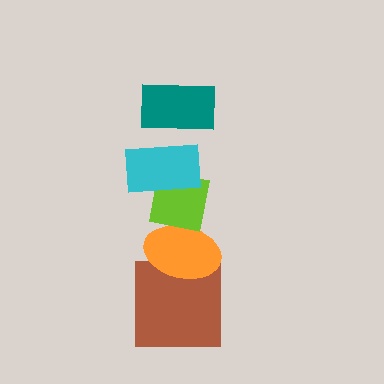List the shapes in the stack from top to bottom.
From top to bottom: the teal rectangle, the cyan rectangle, the lime square, the orange ellipse, the brown square.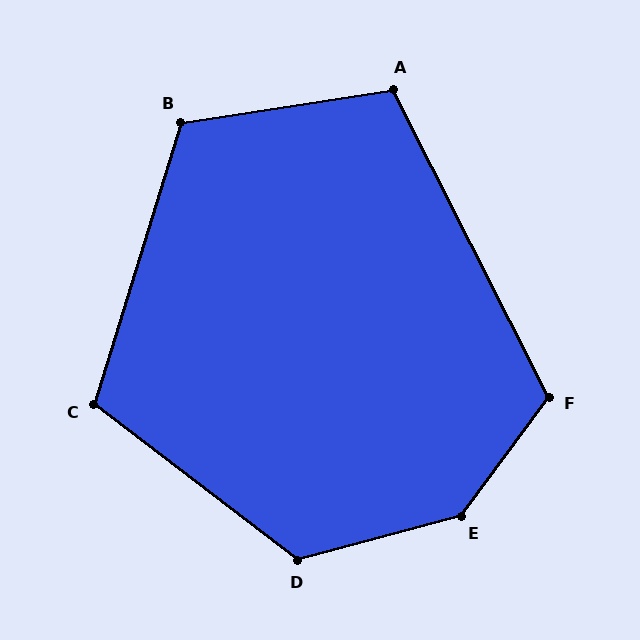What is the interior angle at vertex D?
Approximately 127 degrees (obtuse).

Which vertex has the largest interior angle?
E, at approximately 142 degrees.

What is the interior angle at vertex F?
Approximately 117 degrees (obtuse).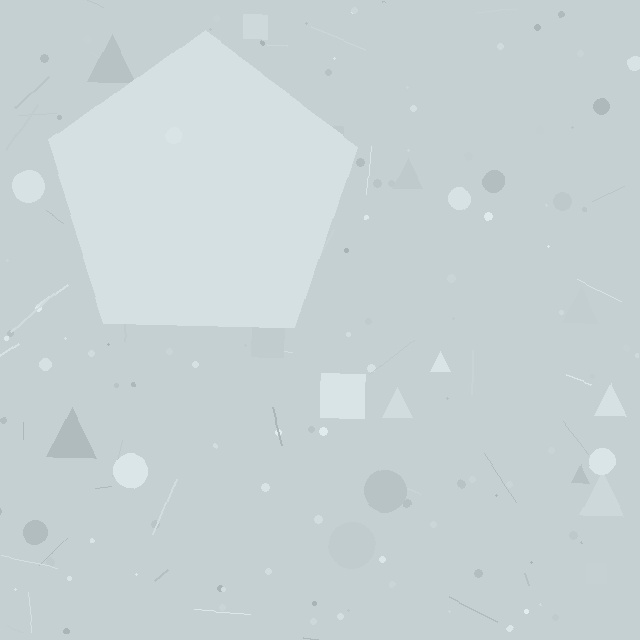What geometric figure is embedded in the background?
A pentagon is embedded in the background.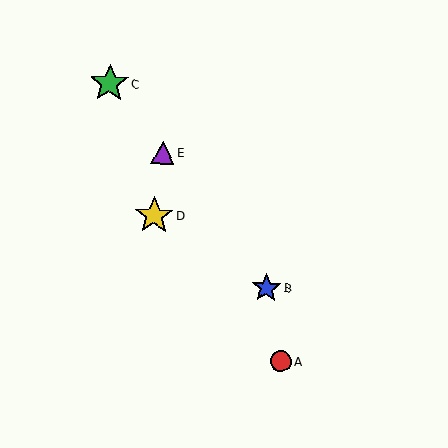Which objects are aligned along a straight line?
Objects B, C, E are aligned along a straight line.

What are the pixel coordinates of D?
Object D is at (154, 216).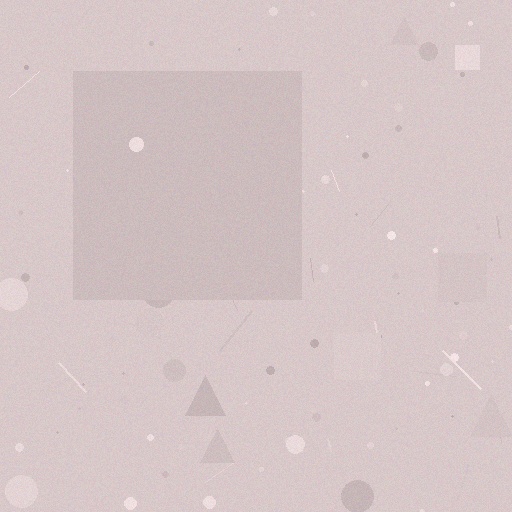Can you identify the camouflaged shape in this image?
The camouflaged shape is a square.